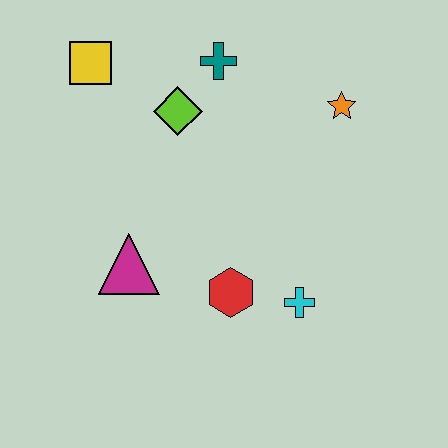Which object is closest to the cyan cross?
The red hexagon is closest to the cyan cross.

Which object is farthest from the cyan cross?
The yellow square is farthest from the cyan cross.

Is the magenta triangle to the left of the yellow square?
No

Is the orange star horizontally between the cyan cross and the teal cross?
No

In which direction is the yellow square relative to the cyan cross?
The yellow square is above the cyan cross.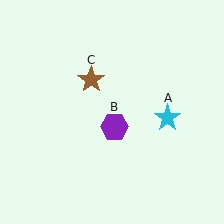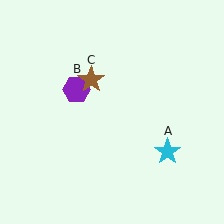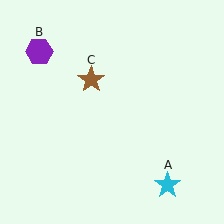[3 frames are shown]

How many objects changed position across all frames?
2 objects changed position: cyan star (object A), purple hexagon (object B).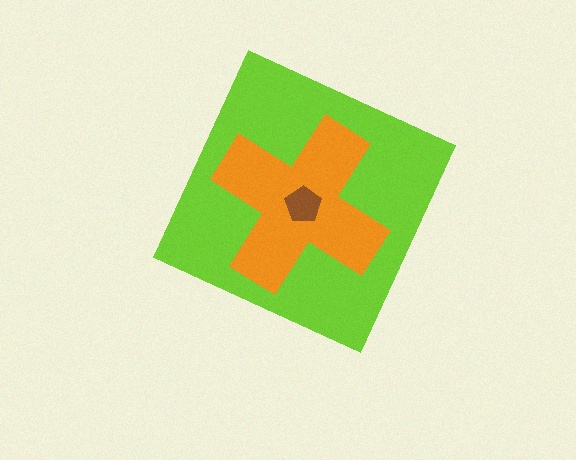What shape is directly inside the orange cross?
The brown pentagon.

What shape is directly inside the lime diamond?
The orange cross.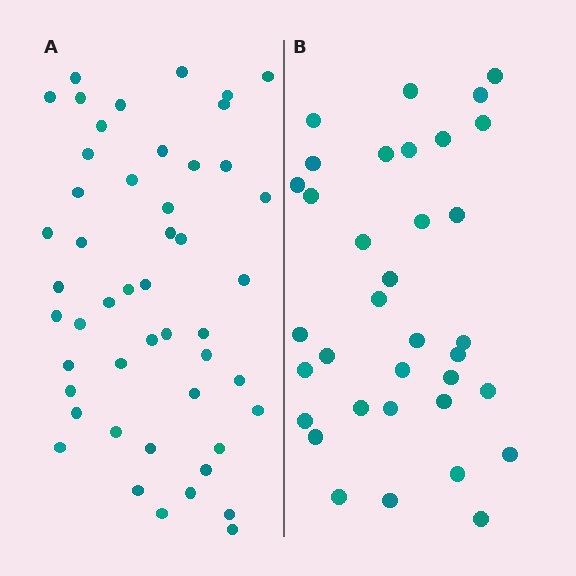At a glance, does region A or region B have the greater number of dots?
Region A (the left region) has more dots.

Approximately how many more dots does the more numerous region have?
Region A has approximately 15 more dots than region B.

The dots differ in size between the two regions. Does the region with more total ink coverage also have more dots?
No. Region B has more total ink coverage because its dots are larger, but region A actually contains more individual dots. Total area can be misleading — the number of items is what matters here.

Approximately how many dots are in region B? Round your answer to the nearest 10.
About 40 dots. (The exact count is 35, which rounds to 40.)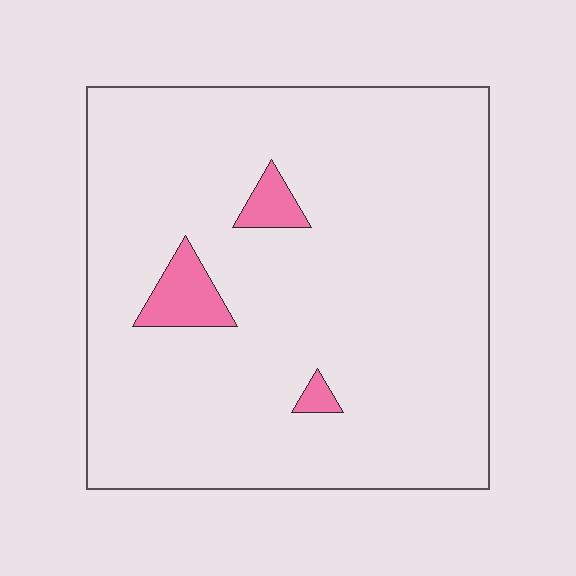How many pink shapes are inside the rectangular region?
3.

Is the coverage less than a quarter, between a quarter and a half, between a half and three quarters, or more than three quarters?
Less than a quarter.